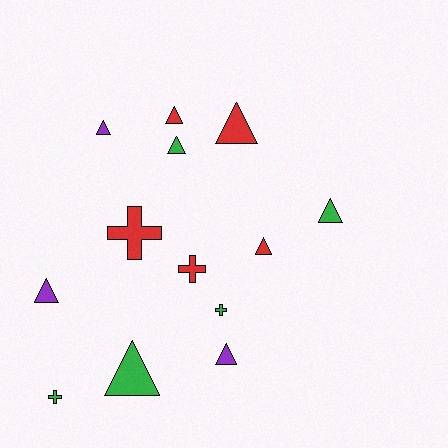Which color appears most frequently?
Green, with 5 objects.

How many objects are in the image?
There are 13 objects.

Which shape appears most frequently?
Triangle, with 9 objects.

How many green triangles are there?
There are 3 green triangles.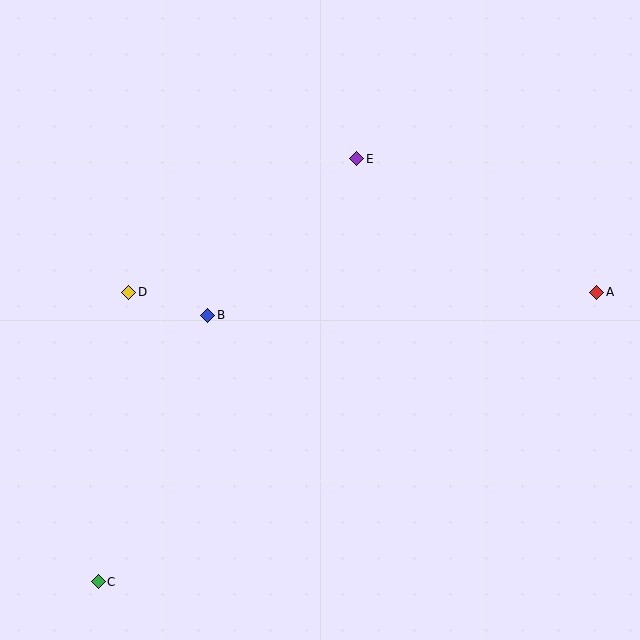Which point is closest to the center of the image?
Point B at (208, 315) is closest to the center.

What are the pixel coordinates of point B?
Point B is at (208, 315).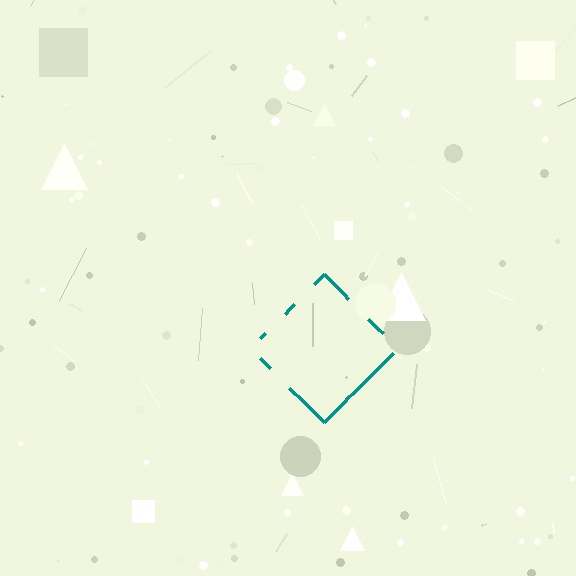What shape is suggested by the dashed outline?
The dashed outline suggests a diamond.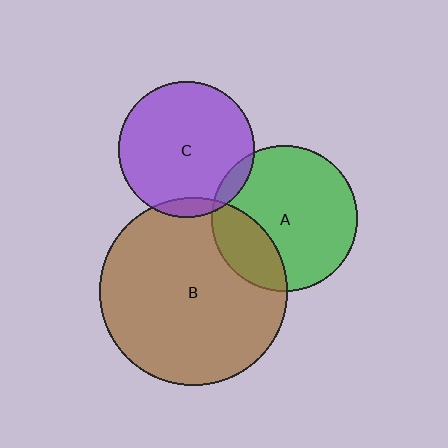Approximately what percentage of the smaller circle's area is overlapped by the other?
Approximately 5%.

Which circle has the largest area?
Circle B (brown).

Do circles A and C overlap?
Yes.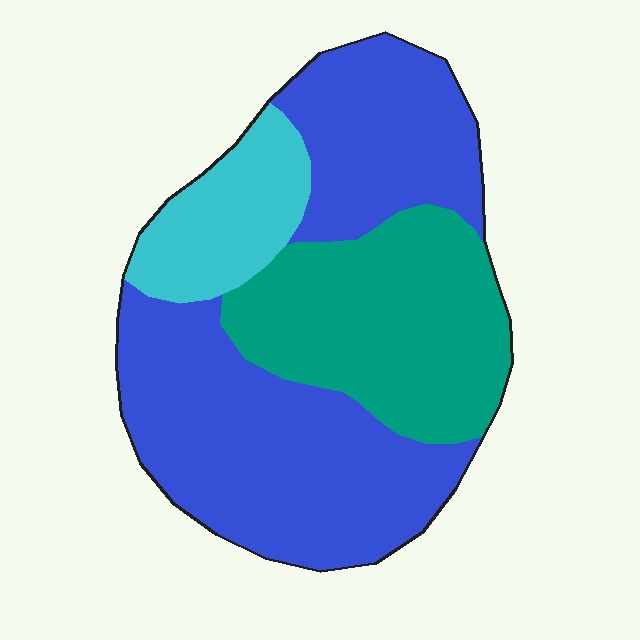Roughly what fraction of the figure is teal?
Teal takes up about one third (1/3) of the figure.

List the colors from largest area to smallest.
From largest to smallest: blue, teal, cyan.